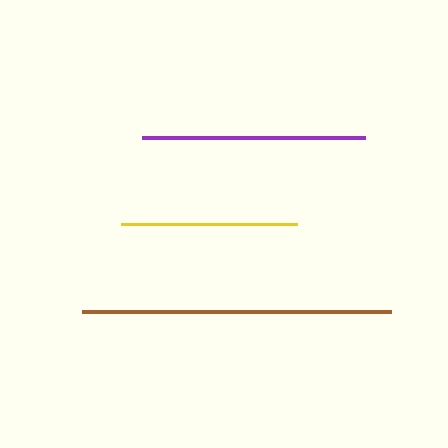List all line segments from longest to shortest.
From longest to shortest: brown, purple, yellow.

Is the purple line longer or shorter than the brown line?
The brown line is longer than the purple line.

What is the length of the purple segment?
The purple segment is approximately 222 pixels long.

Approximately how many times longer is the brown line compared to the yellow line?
The brown line is approximately 1.8 times the length of the yellow line.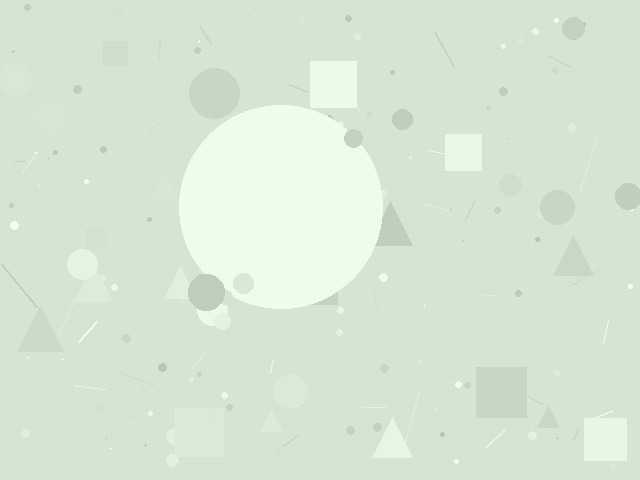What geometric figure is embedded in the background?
A circle is embedded in the background.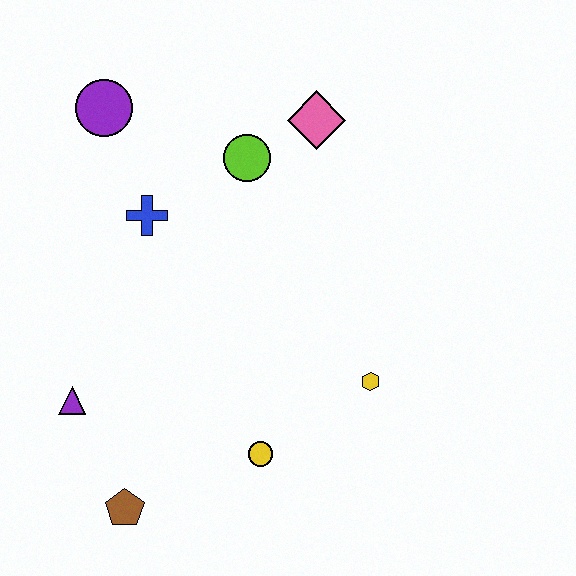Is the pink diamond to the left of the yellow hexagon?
Yes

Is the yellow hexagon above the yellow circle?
Yes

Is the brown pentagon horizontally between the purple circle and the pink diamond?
Yes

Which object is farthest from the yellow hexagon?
The purple circle is farthest from the yellow hexagon.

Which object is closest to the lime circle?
The pink diamond is closest to the lime circle.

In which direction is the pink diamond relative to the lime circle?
The pink diamond is to the right of the lime circle.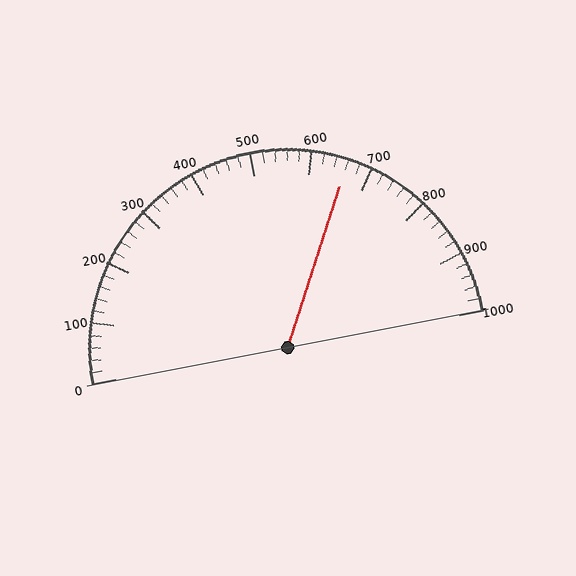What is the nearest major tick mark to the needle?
The nearest major tick mark is 700.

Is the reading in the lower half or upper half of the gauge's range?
The reading is in the upper half of the range (0 to 1000).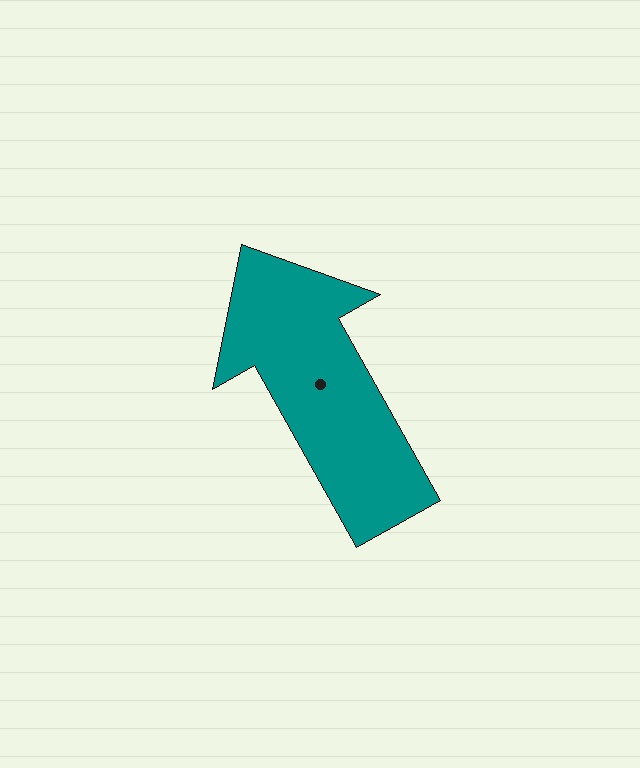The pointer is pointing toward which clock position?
Roughly 11 o'clock.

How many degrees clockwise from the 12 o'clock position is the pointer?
Approximately 331 degrees.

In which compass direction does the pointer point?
Northwest.